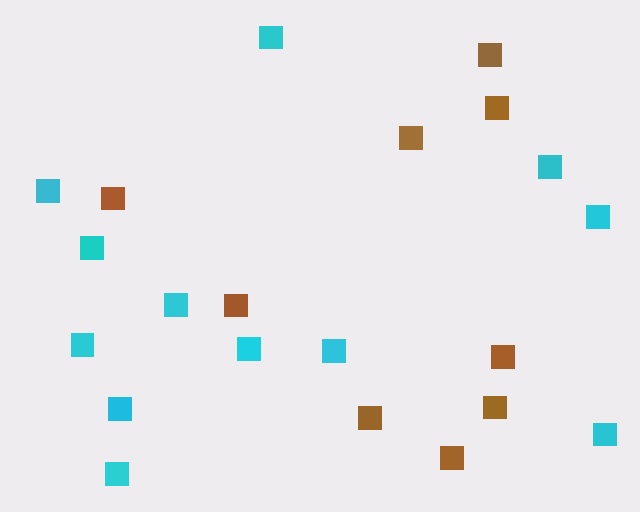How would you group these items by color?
There are 2 groups: one group of brown squares (9) and one group of cyan squares (12).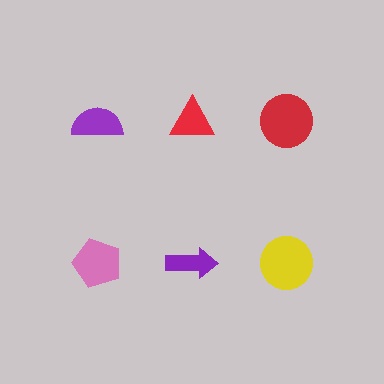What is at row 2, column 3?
A yellow circle.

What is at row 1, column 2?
A red triangle.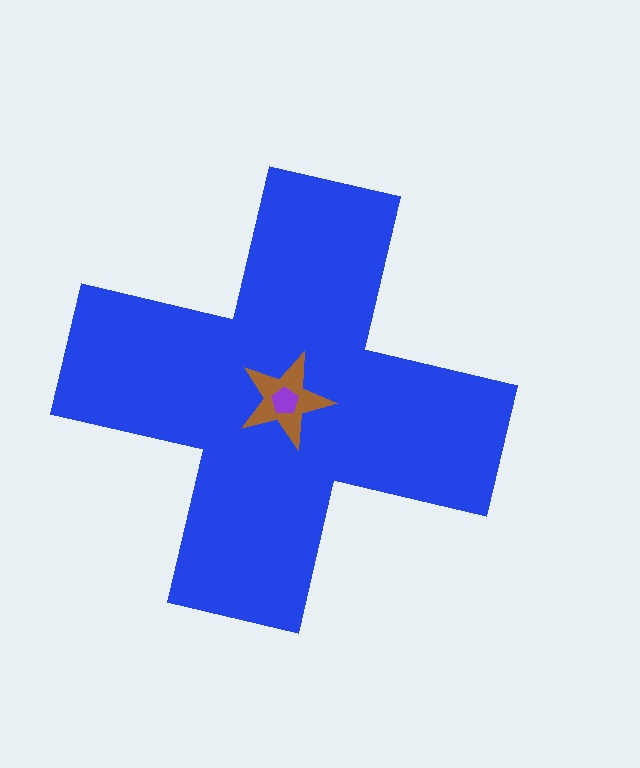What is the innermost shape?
The purple pentagon.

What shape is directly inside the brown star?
The purple pentagon.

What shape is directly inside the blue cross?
The brown star.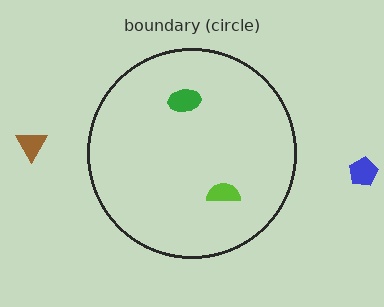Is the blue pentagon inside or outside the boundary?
Outside.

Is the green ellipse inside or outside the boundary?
Inside.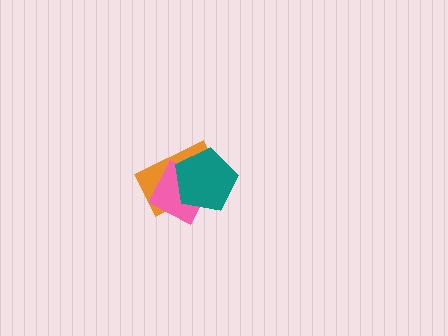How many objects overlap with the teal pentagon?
2 objects overlap with the teal pentagon.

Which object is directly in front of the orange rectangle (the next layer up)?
The pink diamond is directly in front of the orange rectangle.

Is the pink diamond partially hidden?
Yes, it is partially covered by another shape.